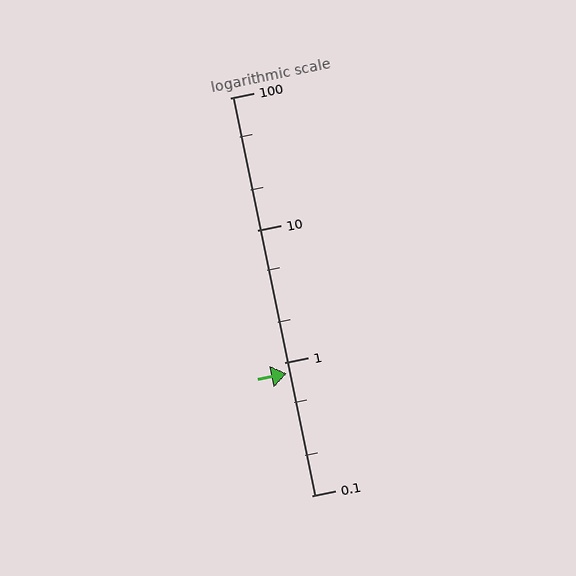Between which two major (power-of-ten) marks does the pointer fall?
The pointer is between 0.1 and 1.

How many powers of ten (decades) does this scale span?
The scale spans 3 decades, from 0.1 to 100.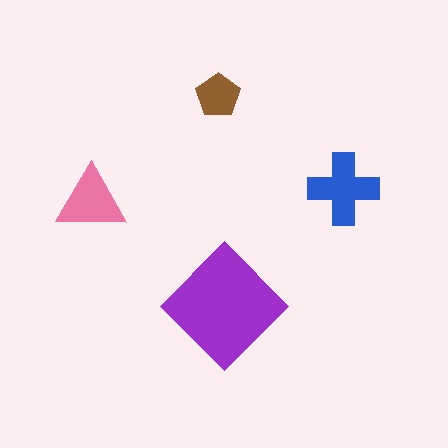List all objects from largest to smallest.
The purple diamond, the blue cross, the pink triangle, the brown pentagon.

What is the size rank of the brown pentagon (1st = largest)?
4th.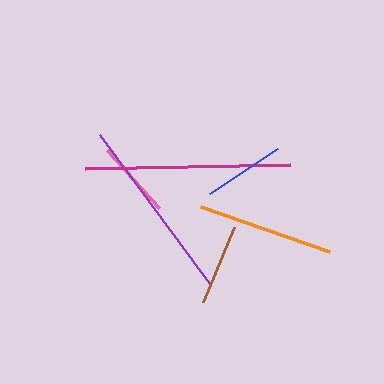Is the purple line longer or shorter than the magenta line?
The magenta line is longer than the purple line.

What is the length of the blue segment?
The blue segment is approximately 81 pixels long.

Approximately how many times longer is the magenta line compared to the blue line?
The magenta line is approximately 2.5 times the length of the blue line.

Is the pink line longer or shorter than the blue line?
The blue line is longer than the pink line.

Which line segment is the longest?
The magenta line is the longest at approximately 204 pixels.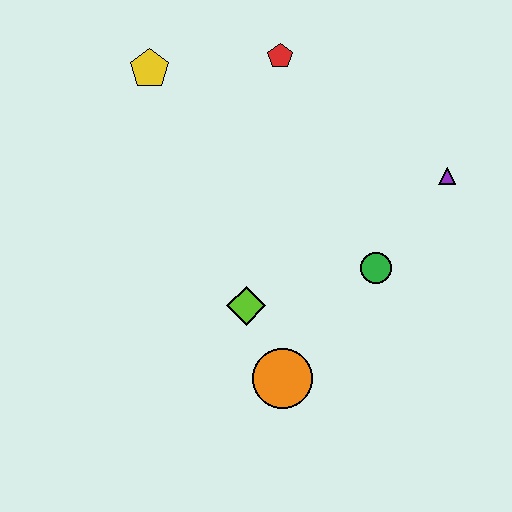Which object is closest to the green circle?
The purple triangle is closest to the green circle.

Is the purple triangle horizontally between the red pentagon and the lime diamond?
No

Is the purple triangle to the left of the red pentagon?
No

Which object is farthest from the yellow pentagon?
The orange circle is farthest from the yellow pentagon.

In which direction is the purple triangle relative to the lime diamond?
The purple triangle is to the right of the lime diamond.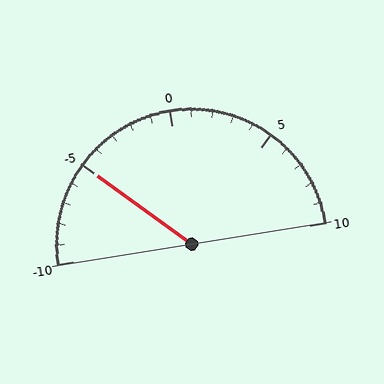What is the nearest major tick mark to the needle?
The nearest major tick mark is -5.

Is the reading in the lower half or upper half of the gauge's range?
The reading is in the lower half of the range (-10 to 10).